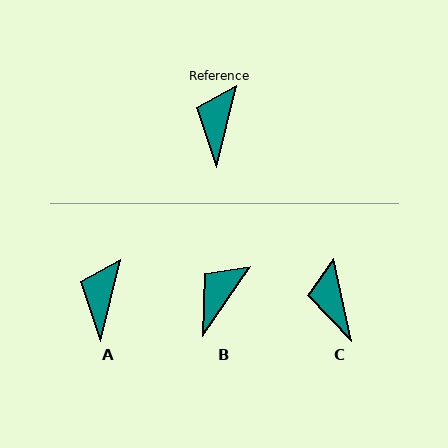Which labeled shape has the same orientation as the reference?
A.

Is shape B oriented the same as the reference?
No, it is off by about 20 degrees.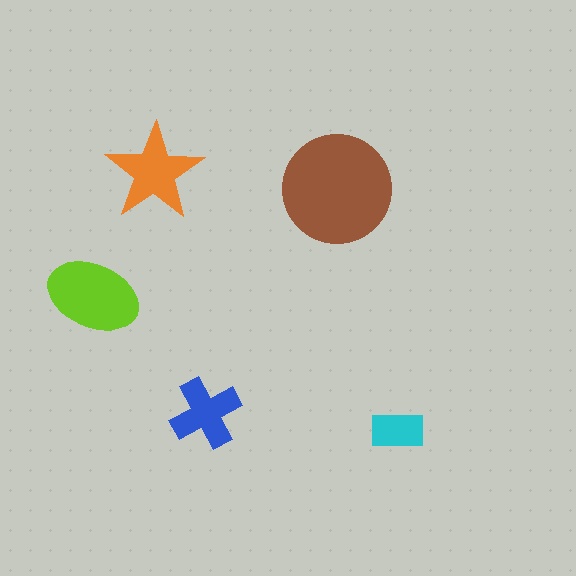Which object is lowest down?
The cyan rectangle is bottommost.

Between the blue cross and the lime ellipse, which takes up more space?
The lime ellipse.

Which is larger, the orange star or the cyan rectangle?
The orange star.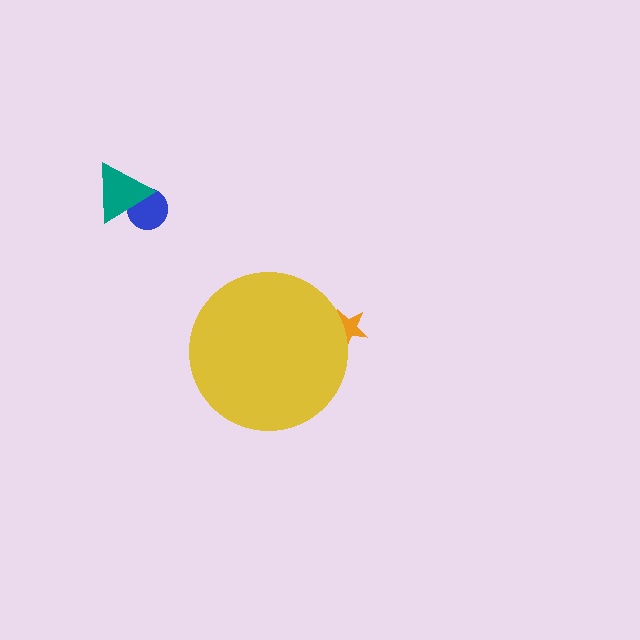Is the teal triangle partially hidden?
No, the teal triangle is fully visible.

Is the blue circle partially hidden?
No, the blue circle is fully visible.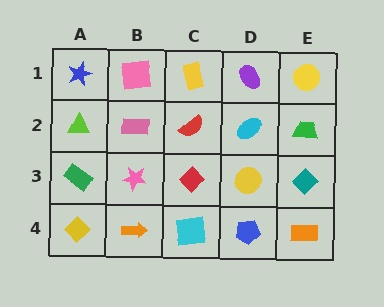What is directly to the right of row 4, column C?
A blue pentagon.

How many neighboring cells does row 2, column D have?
4.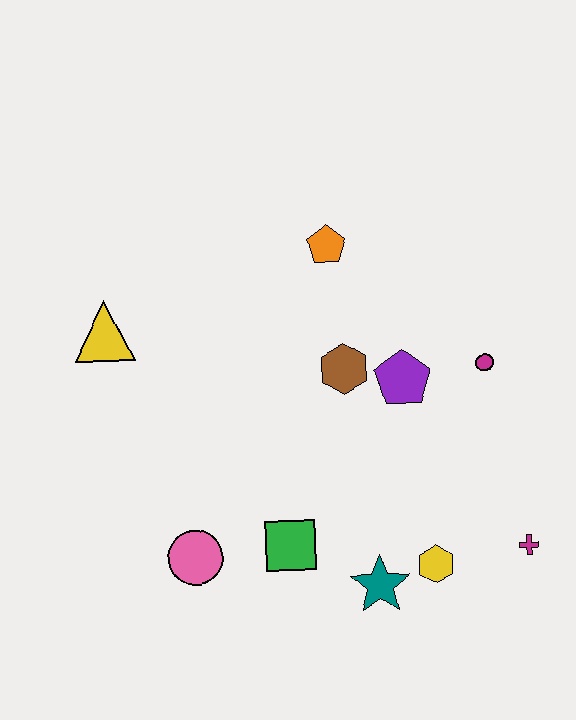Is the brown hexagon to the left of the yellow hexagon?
Yes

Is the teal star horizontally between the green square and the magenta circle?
Yes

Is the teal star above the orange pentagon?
No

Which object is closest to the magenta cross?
The yellow hexagon is closest to the magenta cross.